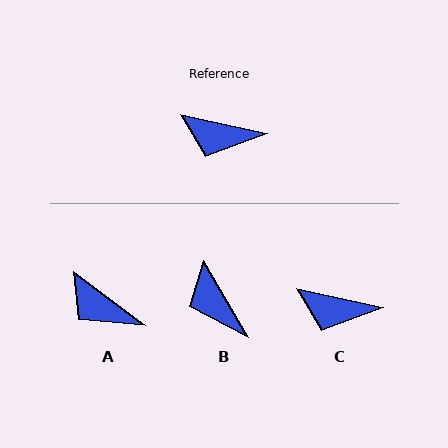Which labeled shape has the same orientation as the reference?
C.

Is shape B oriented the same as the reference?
No, it is off by about 47 degrees.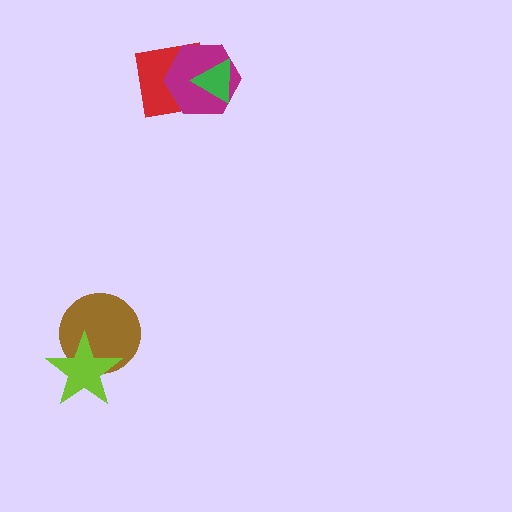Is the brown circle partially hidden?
Yes, it is partially covered by another shape.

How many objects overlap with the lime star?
1 object overlaps with the lime star.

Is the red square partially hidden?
Yes, it is partially covered by another shape.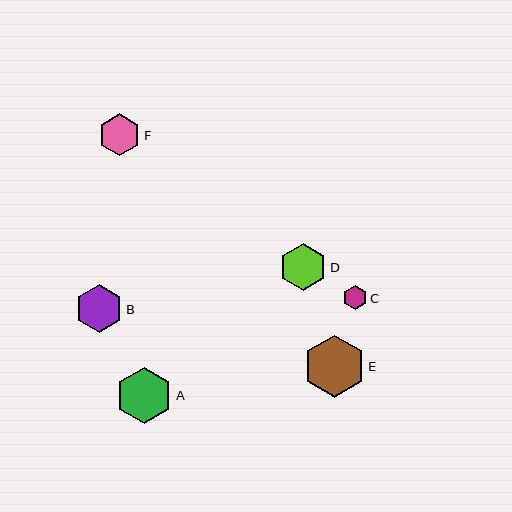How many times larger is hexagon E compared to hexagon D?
Hexagon E is approximately 1.3 times the size of hexagon D.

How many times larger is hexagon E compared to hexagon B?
Hexagon E is approximately 1.3 times the size of hexagon B.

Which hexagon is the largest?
Hexagon E is the largest with a size of approximately 62 pixels.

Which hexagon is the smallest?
Hexagon C is the smallest with a size of approximately 24 pixels.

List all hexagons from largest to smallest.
From largest to smallest: E, A, D, B, F, C.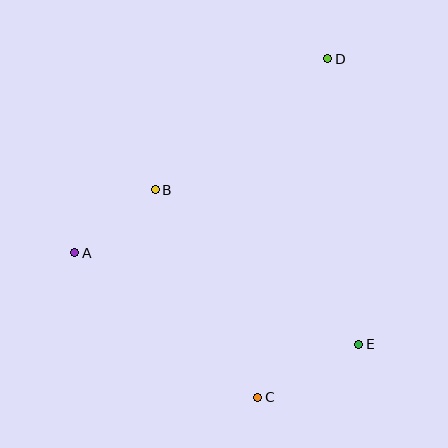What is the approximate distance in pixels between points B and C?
The distance between B and C is approximately 231 pixels.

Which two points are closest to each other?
Points A and B are closest to each other.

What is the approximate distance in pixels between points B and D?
The distance between B and D is approximately 217 pixels.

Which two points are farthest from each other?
Points C and D are farthest from each other.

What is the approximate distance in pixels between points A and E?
The distance between A and E is approximately 298 pixels.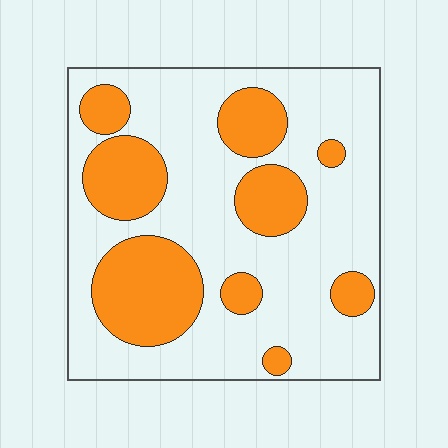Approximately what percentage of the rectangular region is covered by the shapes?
Approximately 30%.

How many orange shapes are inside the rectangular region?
9.